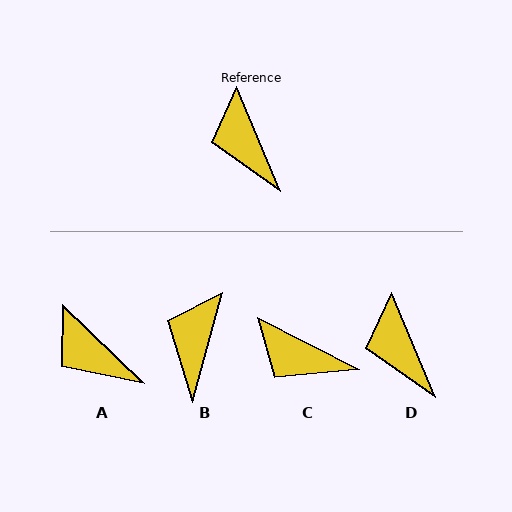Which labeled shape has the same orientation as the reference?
D.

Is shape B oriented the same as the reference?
No, it is off by about 38 degrees.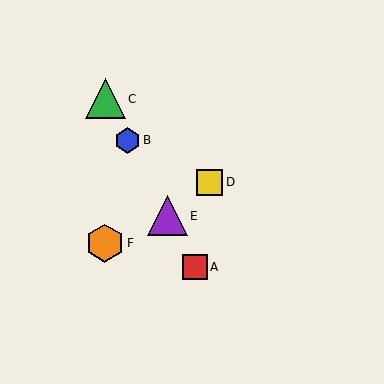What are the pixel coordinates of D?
Object D is at (210, 182).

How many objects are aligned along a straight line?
4 objects (A, B, C, E) are aligned along a straight line.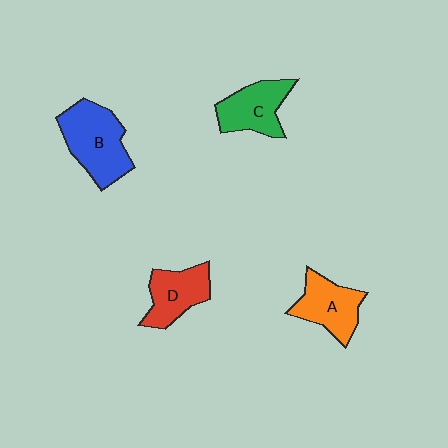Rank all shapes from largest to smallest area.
From largest to smallest: B (blue), C (green), A (orange), D (red).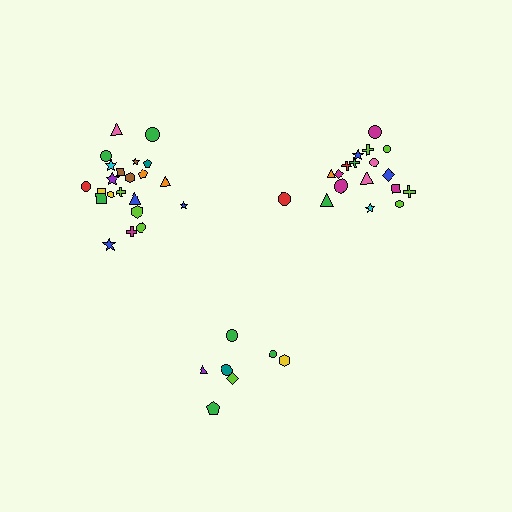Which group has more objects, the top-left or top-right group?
The top-left group.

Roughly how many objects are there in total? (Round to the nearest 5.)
Roughly 45 objects in total.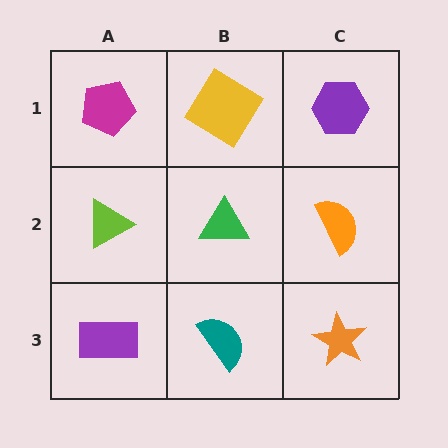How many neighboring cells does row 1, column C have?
2.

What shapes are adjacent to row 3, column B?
A green triangle (row 2, column B), a purple rectangle (row 3, column A), an orange star (row 3, column C).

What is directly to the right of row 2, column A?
A green triangle.